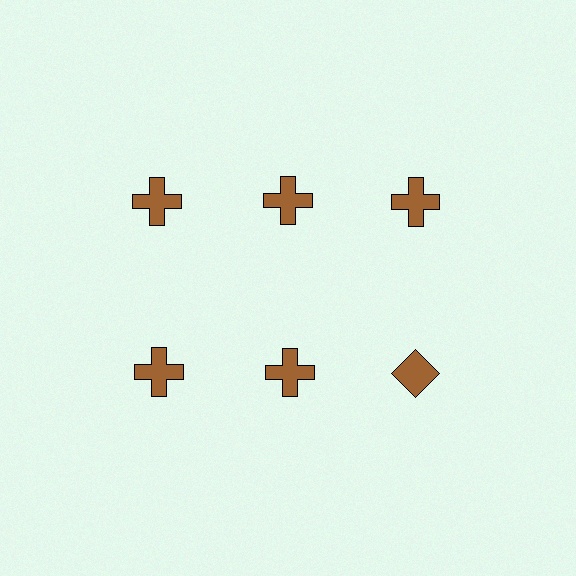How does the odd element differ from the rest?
It has a different shape: diamond instead of cross.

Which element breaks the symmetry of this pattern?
The brown diamond in the second row, center column breaks the symmetry. All other shapes are brown crosses.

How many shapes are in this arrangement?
There are 6 shapes arranged in a grid pattern.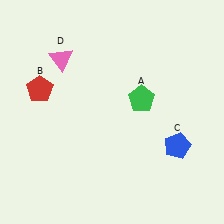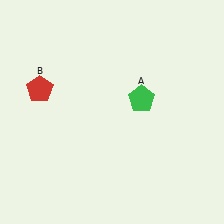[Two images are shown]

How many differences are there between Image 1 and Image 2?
There are 2 differences between the two images.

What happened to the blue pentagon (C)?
The blue pentagon (C) was removed in Image 2. It was in the bottom-right area of Image 1.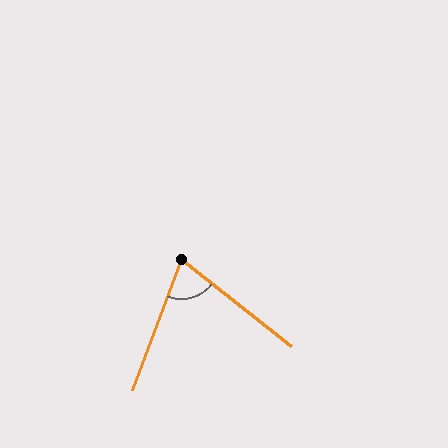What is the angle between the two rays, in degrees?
Approximately 72 degrees.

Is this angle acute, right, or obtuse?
It is acute.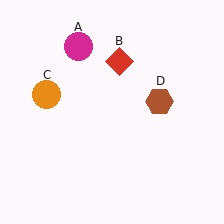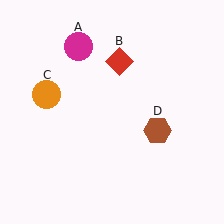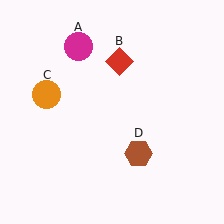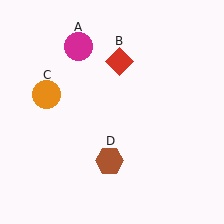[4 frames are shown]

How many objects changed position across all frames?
1 object changed position: brown hexagon (object D).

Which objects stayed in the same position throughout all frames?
Magenta circle (object A) and red diamond (object B) and orange circle (object C) remained stationary.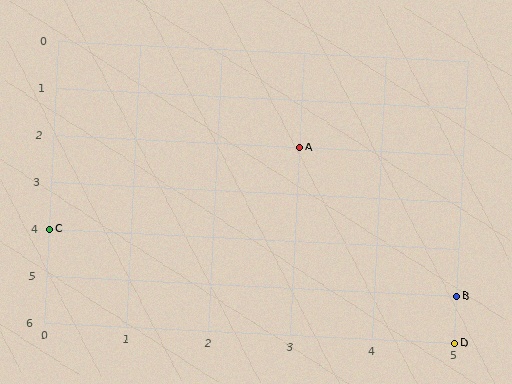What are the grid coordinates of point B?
Point B is at grid coordinates (5, 5).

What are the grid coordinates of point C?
Point C is at grid coordinates (0, 4).